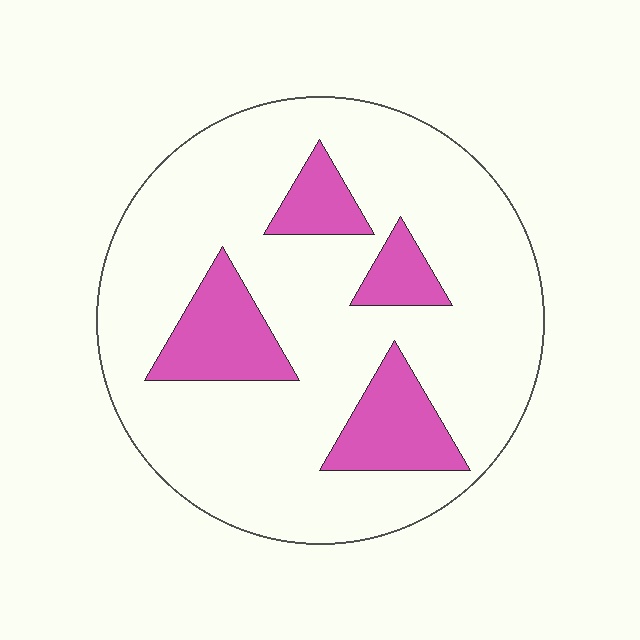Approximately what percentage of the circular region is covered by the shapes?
Approximately 20%.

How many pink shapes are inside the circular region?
4.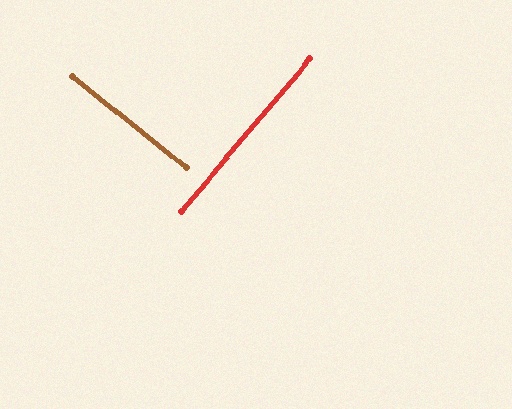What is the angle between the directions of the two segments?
Approximately 88 degrees.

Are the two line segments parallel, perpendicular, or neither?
Perpendicular — they meet at approximately 88°.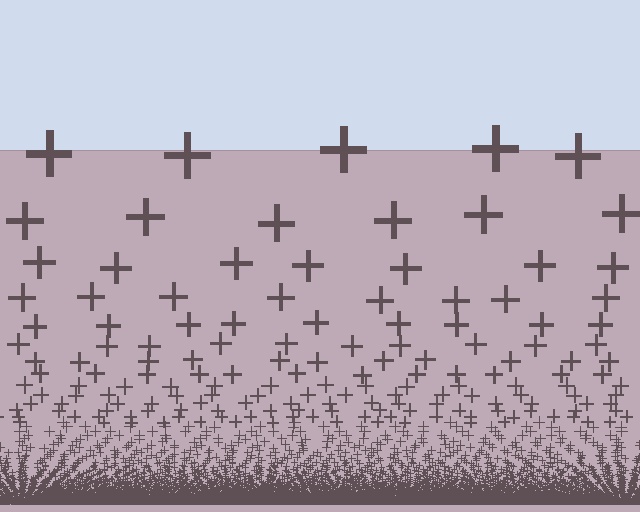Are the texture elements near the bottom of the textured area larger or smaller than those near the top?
Smaller. The gradient is inverted — elements near the bottom are smaller and denser.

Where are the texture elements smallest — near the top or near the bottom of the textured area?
Near the bottom.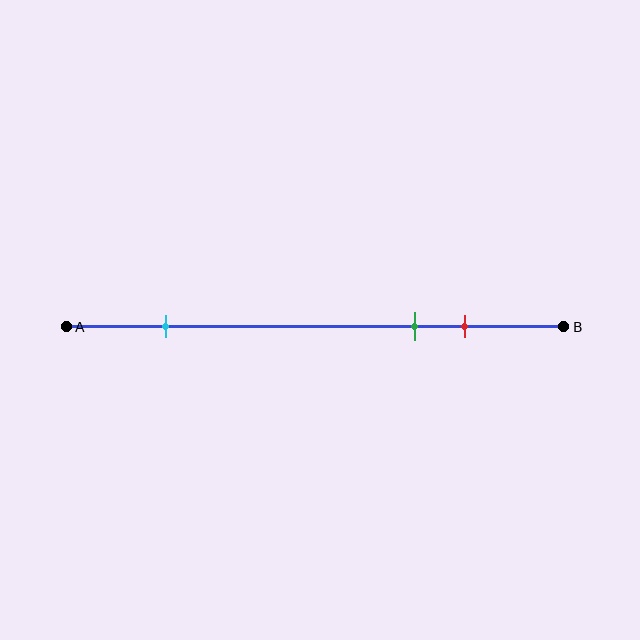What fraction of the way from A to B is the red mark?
The red mark is approximately 80% (0.8) of the way from A to B.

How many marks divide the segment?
There are 3 marks dividing the segment.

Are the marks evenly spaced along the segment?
No, the marks are not evenly spaced.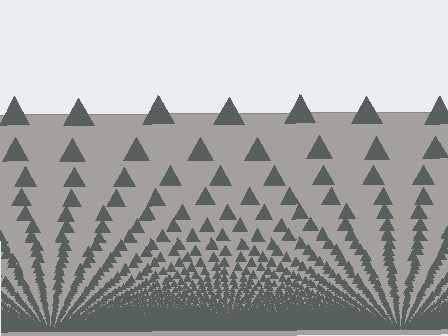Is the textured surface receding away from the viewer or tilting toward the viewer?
The surface appears to tilt toward the viewer. Texture elements get larger and sparser toward the top.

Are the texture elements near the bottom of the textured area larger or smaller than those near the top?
Smaller. The gradient is inverted — elements near the bottom are smaller and denser.